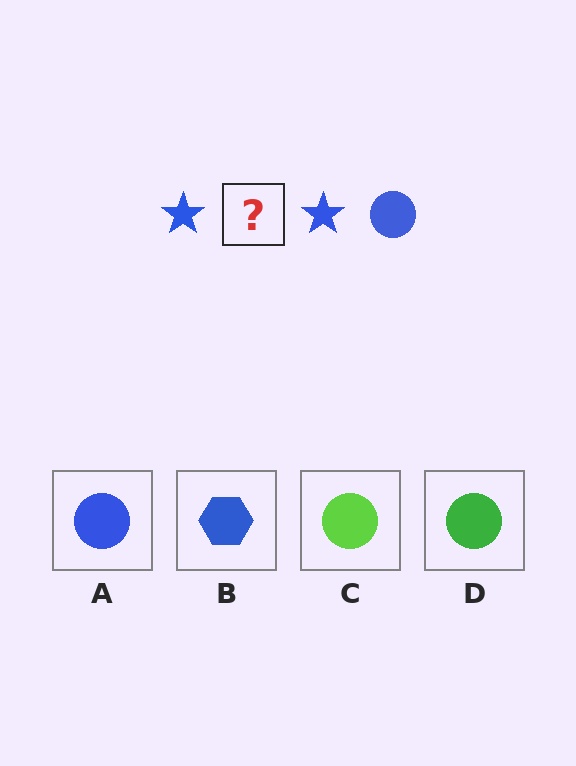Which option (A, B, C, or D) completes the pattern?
A.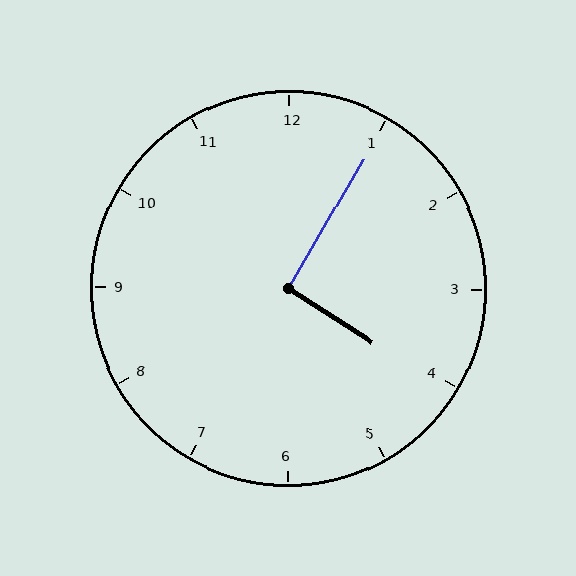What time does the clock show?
4:05.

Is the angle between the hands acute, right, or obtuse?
It is right.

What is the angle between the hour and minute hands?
Approximately 92 degrees.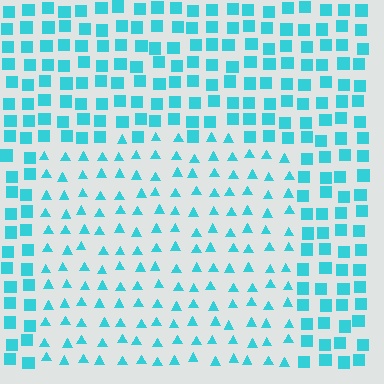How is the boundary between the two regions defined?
The boundary is defined by a change in element shape: triangles inside vs. squares outside. All elements share the same color and spacing.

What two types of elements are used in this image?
The image uses triangles inside the rectangle region and squares outside it.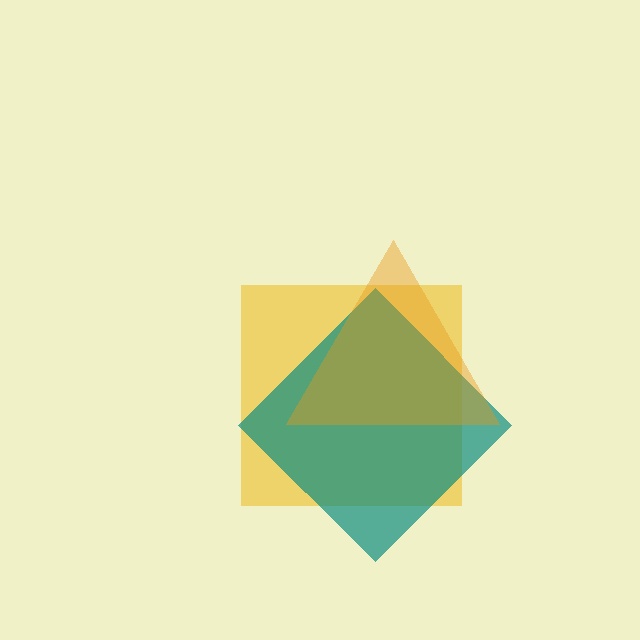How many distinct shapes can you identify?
There are 3 distinct shapes: a yellow square, a teal diamond, an orange triangle.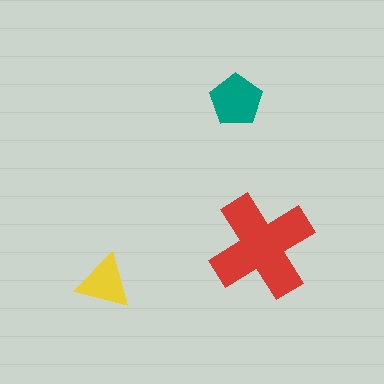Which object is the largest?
The red cross.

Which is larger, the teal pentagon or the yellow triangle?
The teal pentagon.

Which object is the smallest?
The yellow triangle.